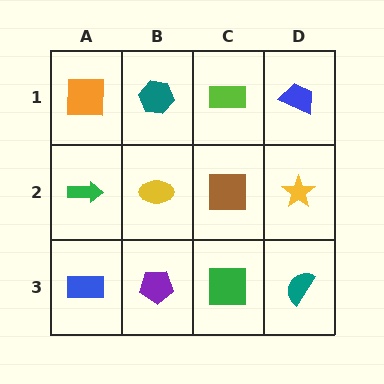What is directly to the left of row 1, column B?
An orange square.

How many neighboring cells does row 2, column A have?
3.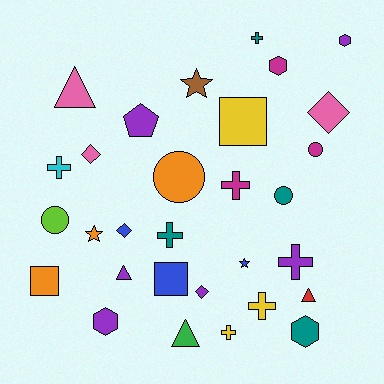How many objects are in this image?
There are 30 objects.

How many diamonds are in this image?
There are 4 diamonds.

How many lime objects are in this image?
There is 1 lime object.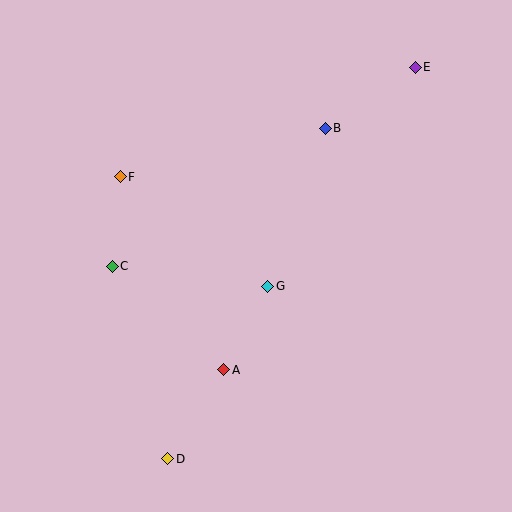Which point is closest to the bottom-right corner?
Point A is closest to the bottom-right corner.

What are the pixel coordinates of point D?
Point D is at (168, 459).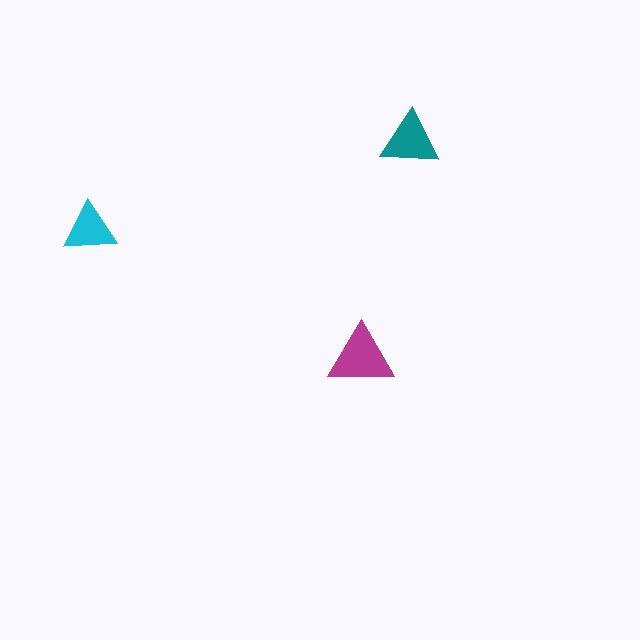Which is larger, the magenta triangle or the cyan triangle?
The magenta one.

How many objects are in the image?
There are 3 objects in the image.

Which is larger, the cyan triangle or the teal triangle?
The teal one.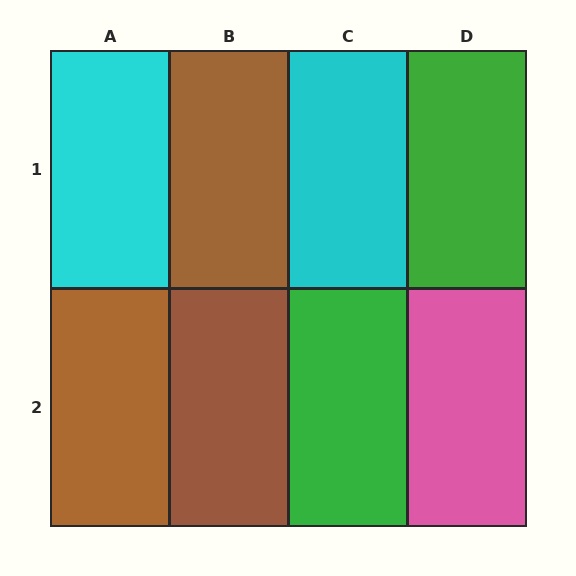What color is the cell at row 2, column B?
Brown.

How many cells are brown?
3 cells are brown.